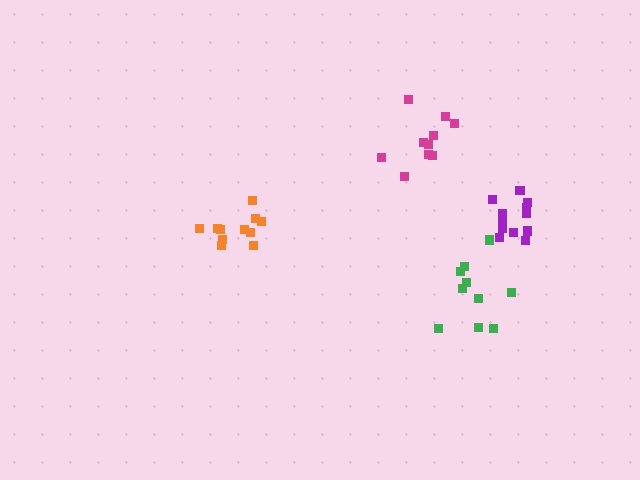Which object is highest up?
The magenta cluster is topmost.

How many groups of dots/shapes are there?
There are 4 groups.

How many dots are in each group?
Group 1: 11 dots, Group 2: 10 dots, Group 3: 13 dots, Group 4: 10 dots (44 total).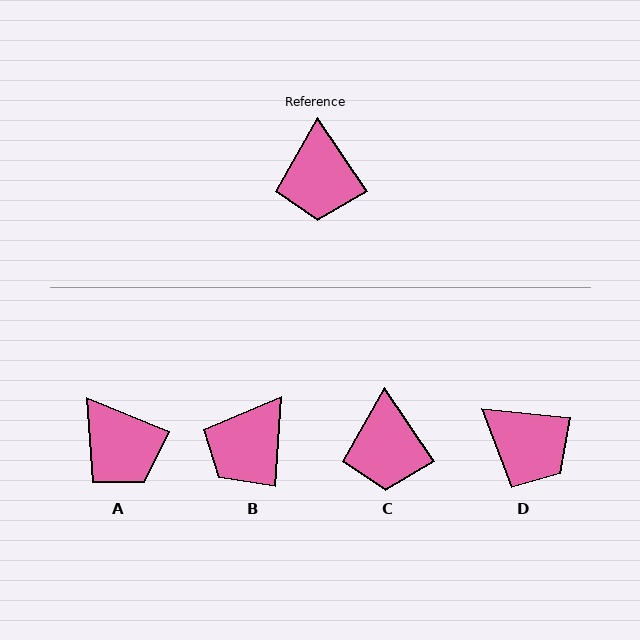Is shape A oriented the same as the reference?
No, it is off by about 34 degrees.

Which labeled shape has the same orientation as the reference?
C.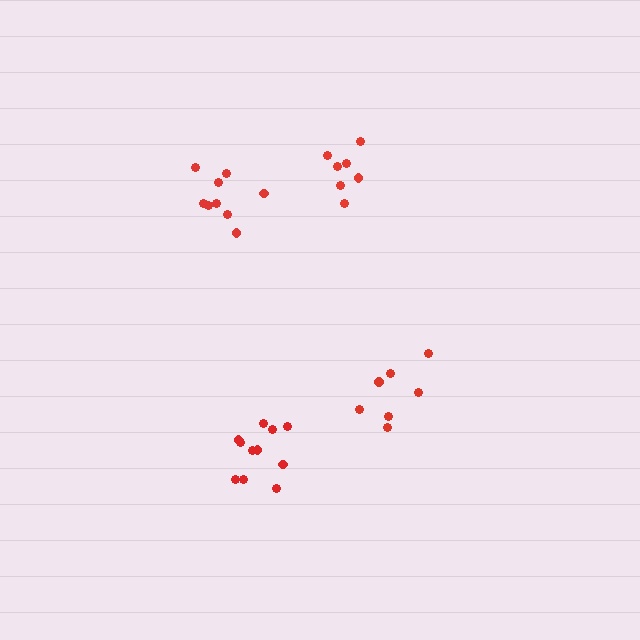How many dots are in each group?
Group 1: 7 dots, Group 2: 11 dots, Group 3: 7 dots, Group 4: 9 dots (34 total).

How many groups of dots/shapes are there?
There are 4 groups.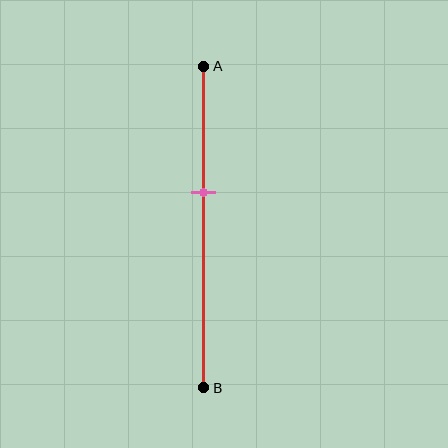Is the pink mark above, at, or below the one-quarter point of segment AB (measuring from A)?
The pink mark is below the one-quarter point of segment AB.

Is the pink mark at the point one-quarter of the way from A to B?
No, the mark is at about 40% from A, not at the 25% one-quarter point.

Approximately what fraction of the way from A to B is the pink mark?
The pink mark is approximately 40% of the way from A to B.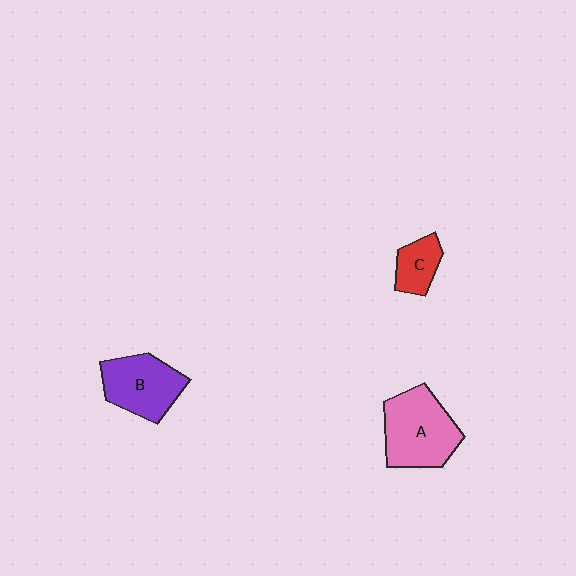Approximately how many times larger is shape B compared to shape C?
Approximately 1.9 times.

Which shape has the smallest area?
Shape C (red).